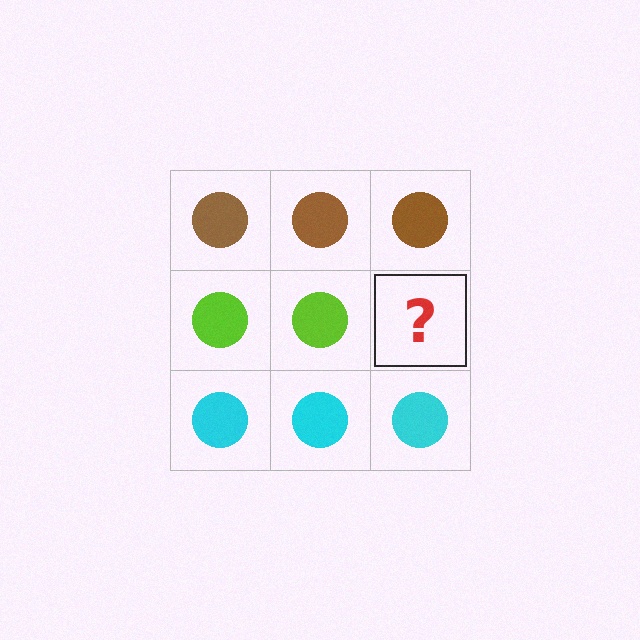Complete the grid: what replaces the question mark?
The question mark should be replaced with a lime circle.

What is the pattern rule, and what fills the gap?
The rule is that each row has a consistent color. The gap should be filled with a lime circle.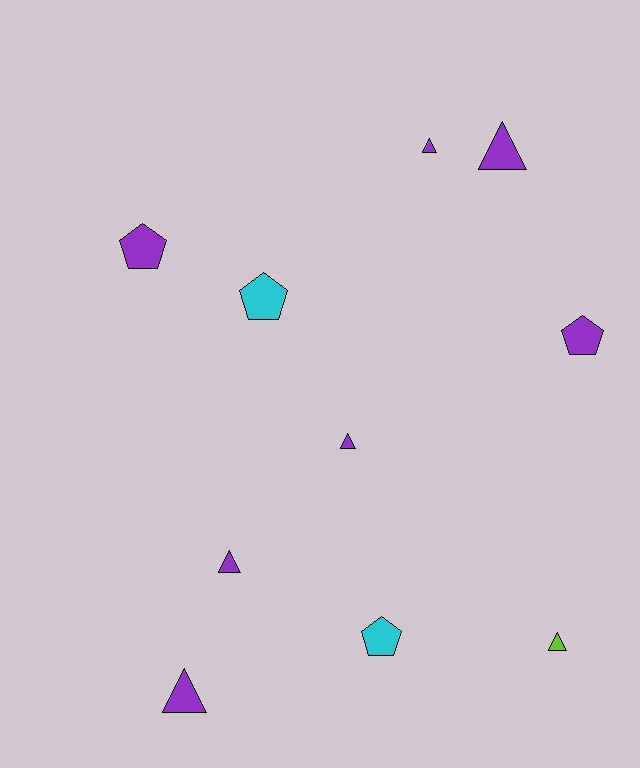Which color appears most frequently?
Purple, with 7 objects.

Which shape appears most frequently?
Triangle, with 6 objects.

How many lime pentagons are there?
There are no lime pentagons.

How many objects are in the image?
There are 10 objects.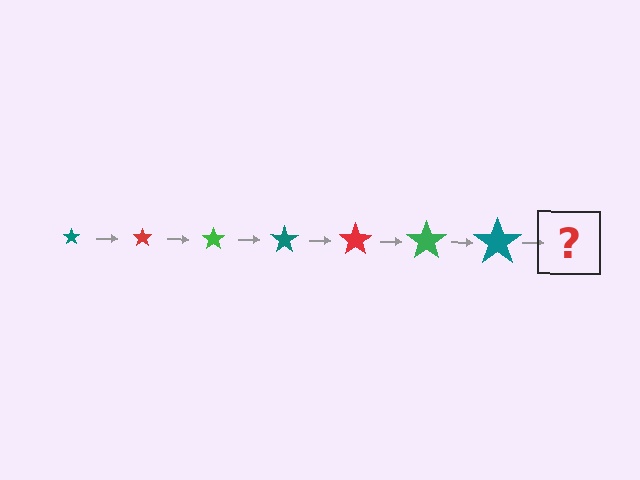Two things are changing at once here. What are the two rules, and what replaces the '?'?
The two rules are that the star grows larger each step and the color cycles through teal, red, and green. The '?' should be a red star, larger than the previous one.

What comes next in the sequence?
The next element should be a red star, larger than the previous one.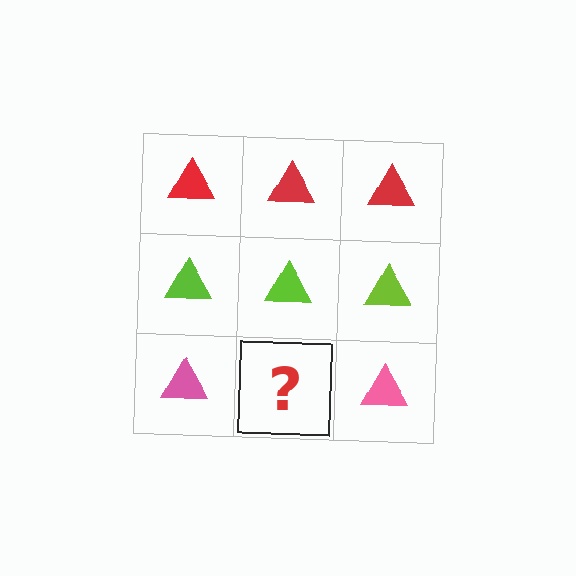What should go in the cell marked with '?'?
The missing cell should contain a pink triangle.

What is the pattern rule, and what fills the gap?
The rule is that each row has a consistent color. The gap should be filled with a pink triangle.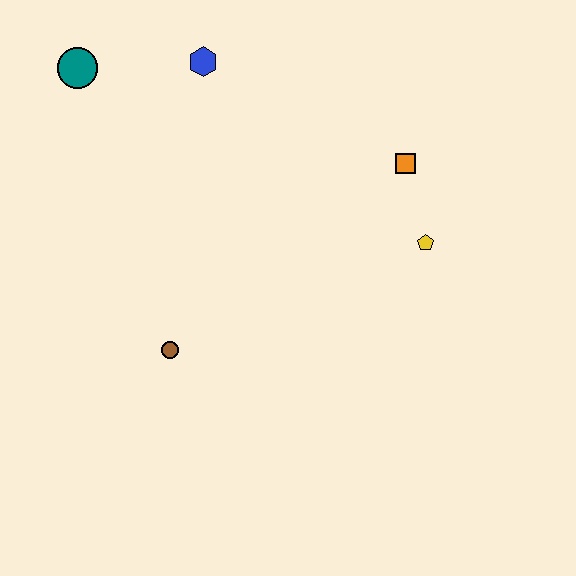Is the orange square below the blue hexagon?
Yes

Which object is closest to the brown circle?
The yellow pentagon is closest to the brown circle.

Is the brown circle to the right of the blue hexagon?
No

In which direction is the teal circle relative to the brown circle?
The teal circle is above the brown circle.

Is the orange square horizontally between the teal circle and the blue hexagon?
No